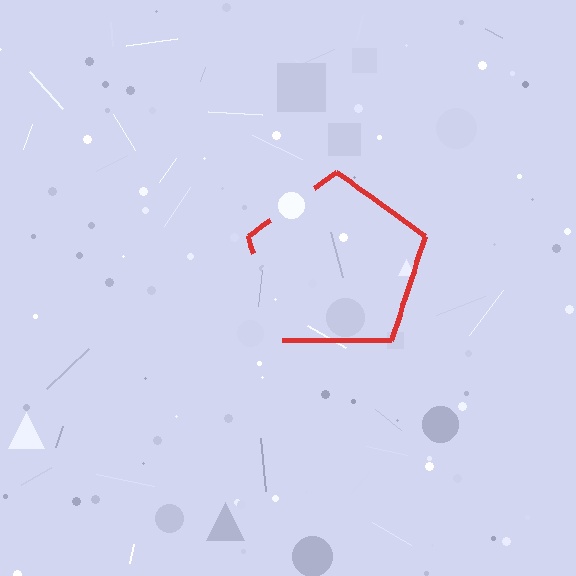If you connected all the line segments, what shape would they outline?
They would outline a pentagon.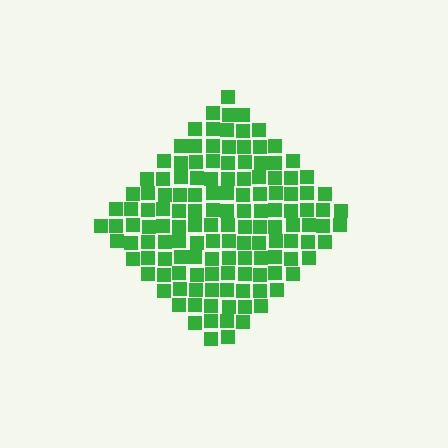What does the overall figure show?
The overall figure shows a diamond.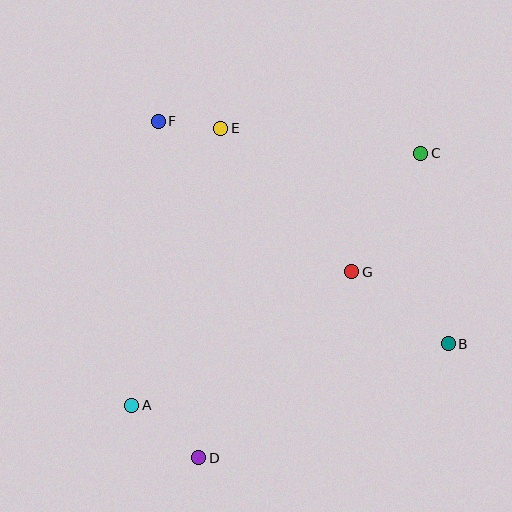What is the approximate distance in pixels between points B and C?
The distance between B and C is approximately 193 pixels.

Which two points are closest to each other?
Points E and F are closest to each other.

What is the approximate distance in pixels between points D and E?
The distance between D and E is approximately 330 pixels.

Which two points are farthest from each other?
Points A and C are farthest from each other.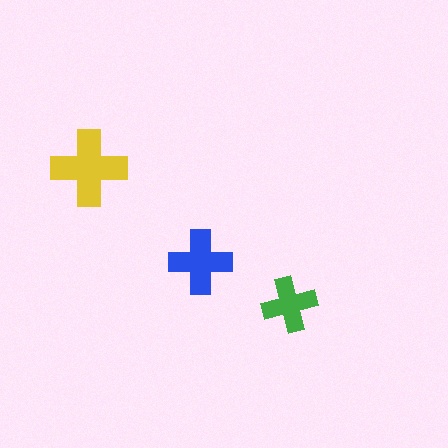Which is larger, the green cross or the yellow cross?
The yellow one.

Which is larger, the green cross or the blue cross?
The blue one.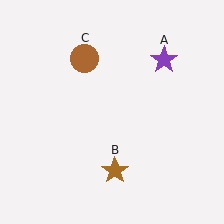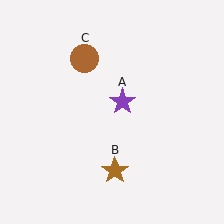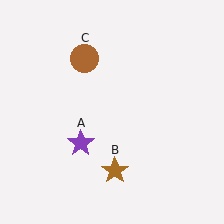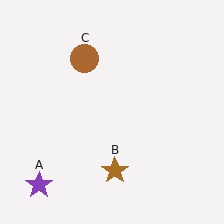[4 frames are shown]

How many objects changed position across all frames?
1 object changed position: purple star (object A).